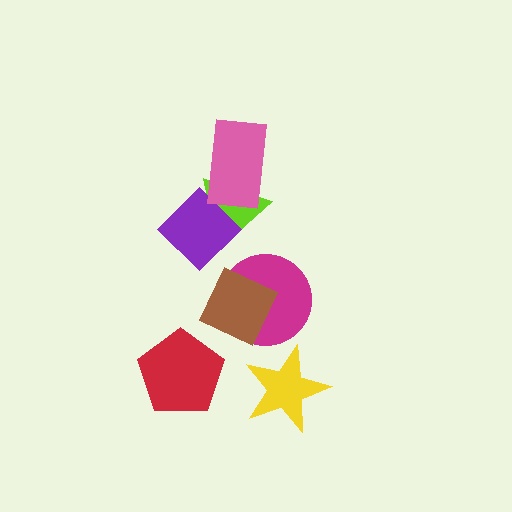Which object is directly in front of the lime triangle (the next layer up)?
The purple diamond is directly in front of the lime triangle.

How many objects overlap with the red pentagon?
0 objects overlap with the red pentagon.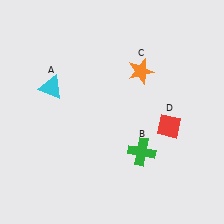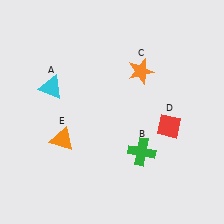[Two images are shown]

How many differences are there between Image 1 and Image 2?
There is 1 difference between the two images.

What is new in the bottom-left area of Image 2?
An orange triangle (E) was added in the bottom-left area of Image 2.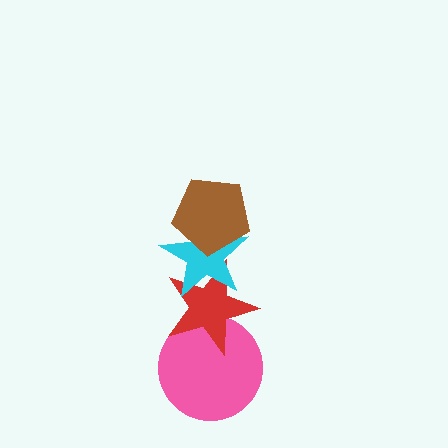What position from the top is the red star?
The red star is 3rd from the top.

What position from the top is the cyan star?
The cyan star is 2nd from the top.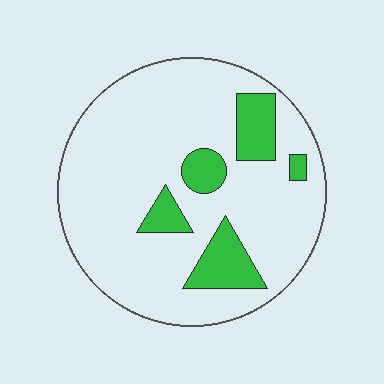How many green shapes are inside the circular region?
5.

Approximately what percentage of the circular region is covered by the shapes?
Approximately 15%.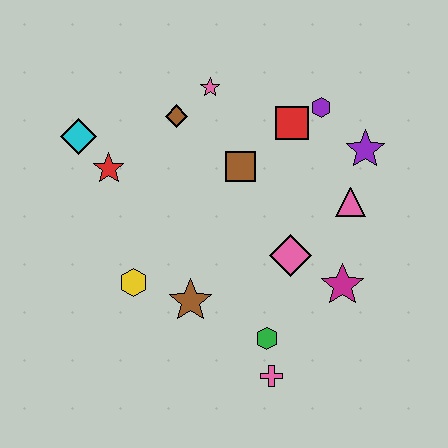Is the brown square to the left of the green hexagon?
Yes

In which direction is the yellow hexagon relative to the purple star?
The yellow hexagon is to the left of the purple star.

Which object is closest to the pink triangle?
The purple star is closest to the pink triangle.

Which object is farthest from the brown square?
The pink cross is farthest from the brown square.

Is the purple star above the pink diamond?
Yes